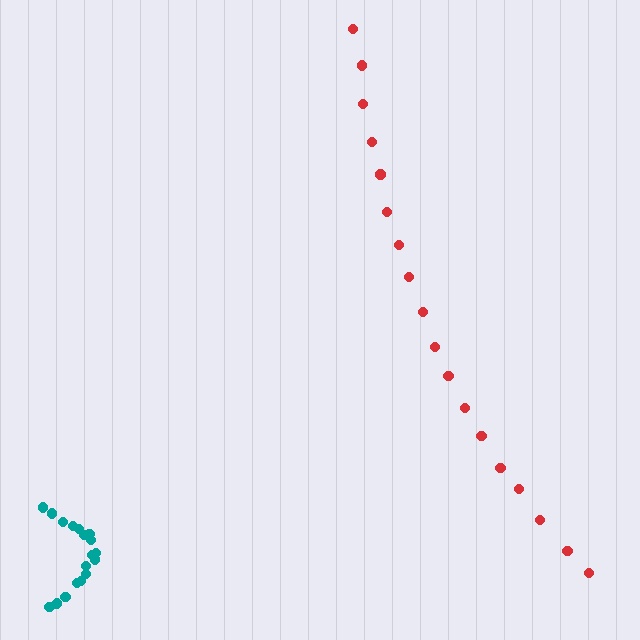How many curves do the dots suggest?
There are 2 distinct paths.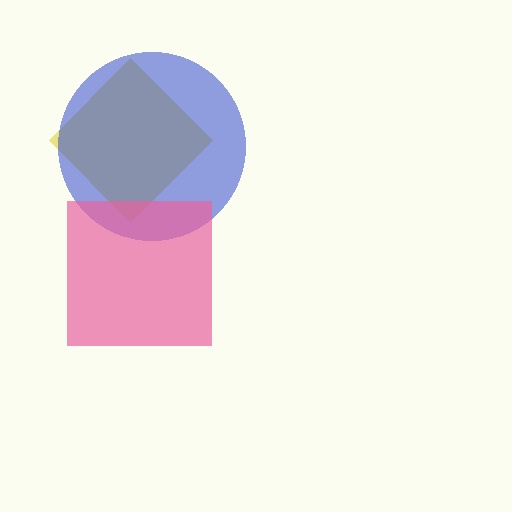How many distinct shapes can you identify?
There are 3 distinct shapes: a yellow diamond, a blue circle, a pink square.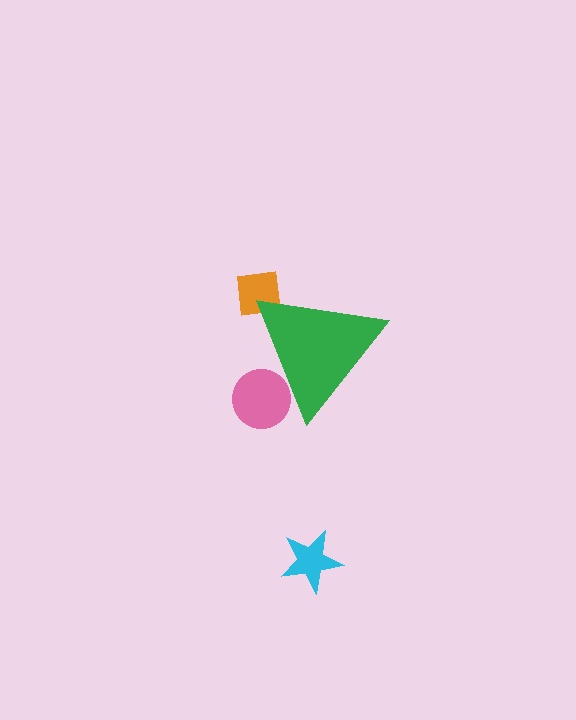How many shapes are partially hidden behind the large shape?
2 shapes are partially hidden.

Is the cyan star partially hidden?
No, the cyan star is fully visible.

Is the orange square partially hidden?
Yes, the orange square is partially hidden behind the green triangle.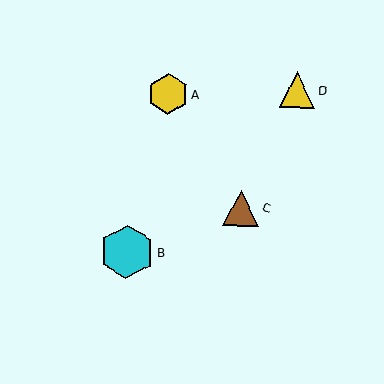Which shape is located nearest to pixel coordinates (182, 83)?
The yellow hexagon (labeled A) at (168, 94) is nearest to that location.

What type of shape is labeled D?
Shape D is a yellow triangle.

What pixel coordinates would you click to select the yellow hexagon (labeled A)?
Click at (168, 94) to select the yellow hexagon A.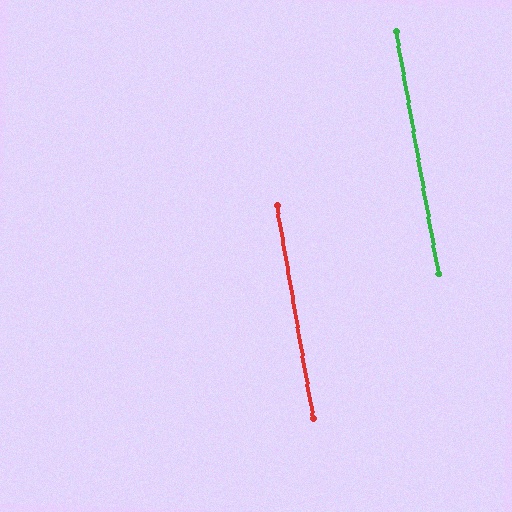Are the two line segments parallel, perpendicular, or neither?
Parallel — their directions differ by only 0.5°.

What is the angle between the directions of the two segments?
Approximately 0 degrees.